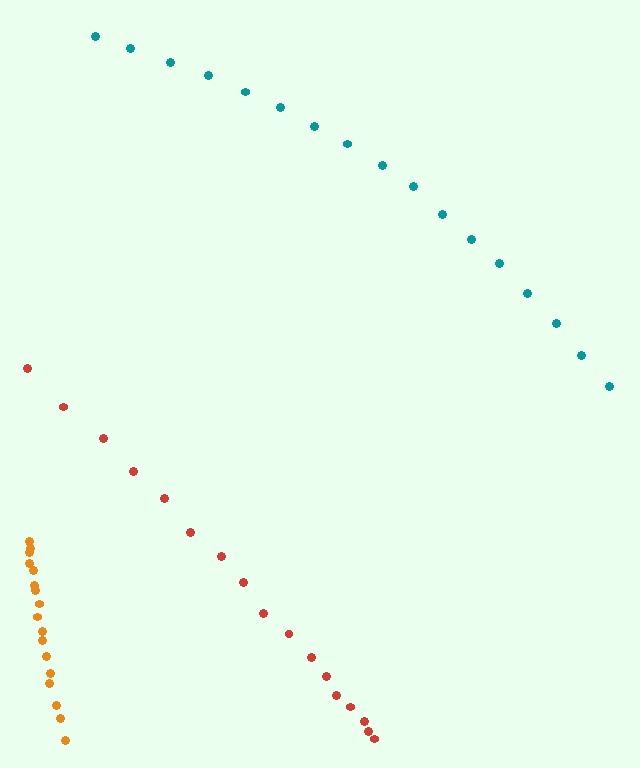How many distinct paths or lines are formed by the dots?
There are 3 distinct paths.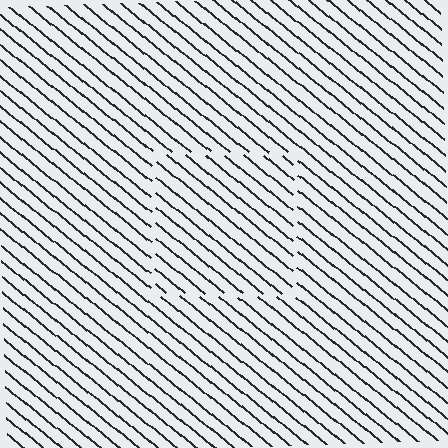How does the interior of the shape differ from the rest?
The interior of the shape contains the same grating, shifted by half a period — the contour is defined by the phase discontinuity where line-ends from the inner and outer gratings abut.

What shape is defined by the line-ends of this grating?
An illusory square. The interior of the shape contains the same grating, shifted by half a period — the contour is defined by the phase discontinuity where line-ends from the inner and outer gratings abut.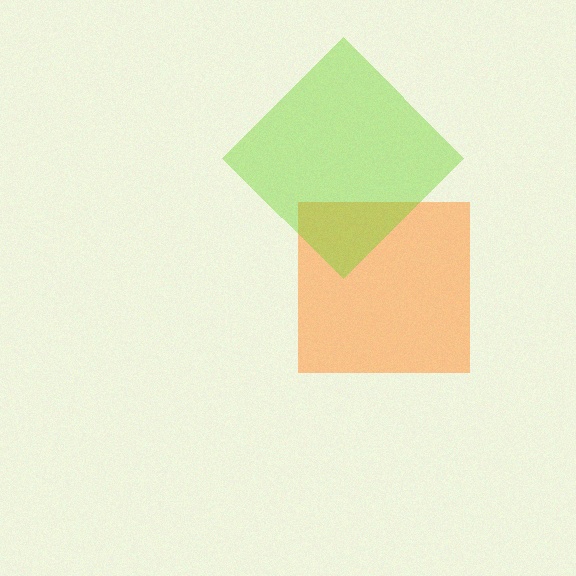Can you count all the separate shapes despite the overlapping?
Yes, there are 2 separate shapes.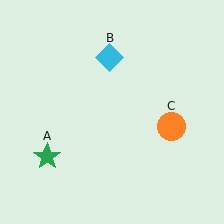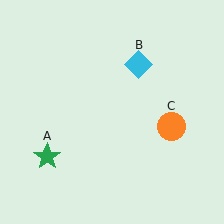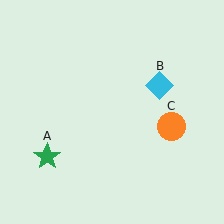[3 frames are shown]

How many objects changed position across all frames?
1 object changed position: cyan diamond (object B).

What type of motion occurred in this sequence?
The cyan diamond (object B) rotated clockwise around the center of the scene.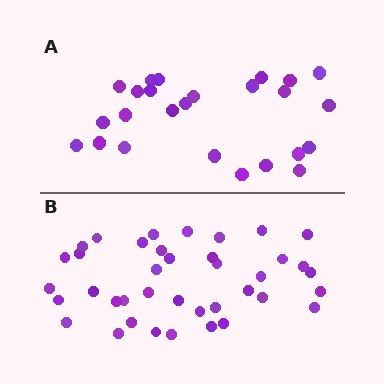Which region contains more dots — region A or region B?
Region B (the bottom region) has more dots.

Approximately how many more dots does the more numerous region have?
Region B has approximately 15 more dots than region A.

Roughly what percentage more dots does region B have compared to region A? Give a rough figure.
About 55% more.